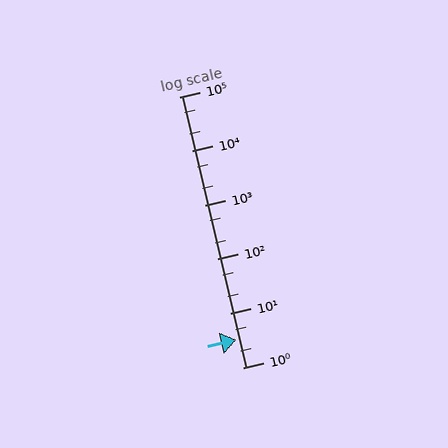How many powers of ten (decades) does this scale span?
The scale spans 5 decades, from 1 to 100000.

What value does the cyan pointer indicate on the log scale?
The pointer indicates approximately 3.3.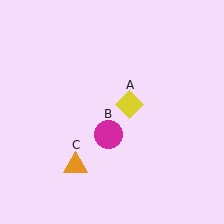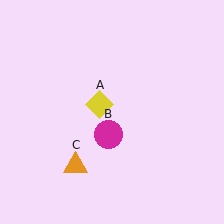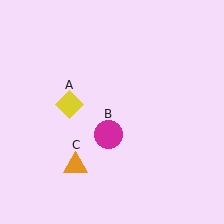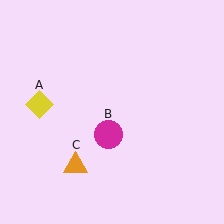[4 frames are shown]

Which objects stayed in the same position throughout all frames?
Magenta circle (object B) and orange triangle (object C) remained stationary.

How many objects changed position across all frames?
1 object changed position: yellow diamond (object A).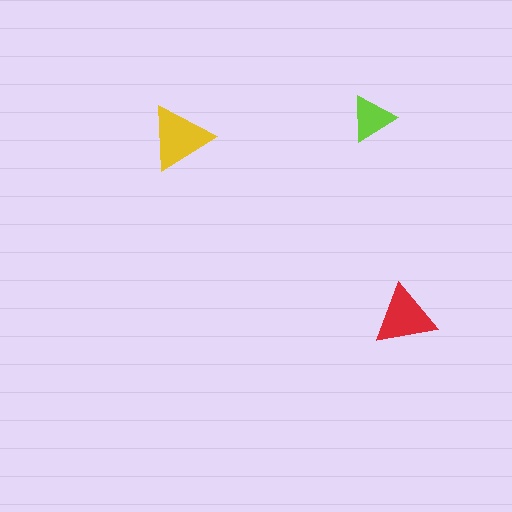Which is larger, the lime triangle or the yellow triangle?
The yellow one.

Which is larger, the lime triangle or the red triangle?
The red one.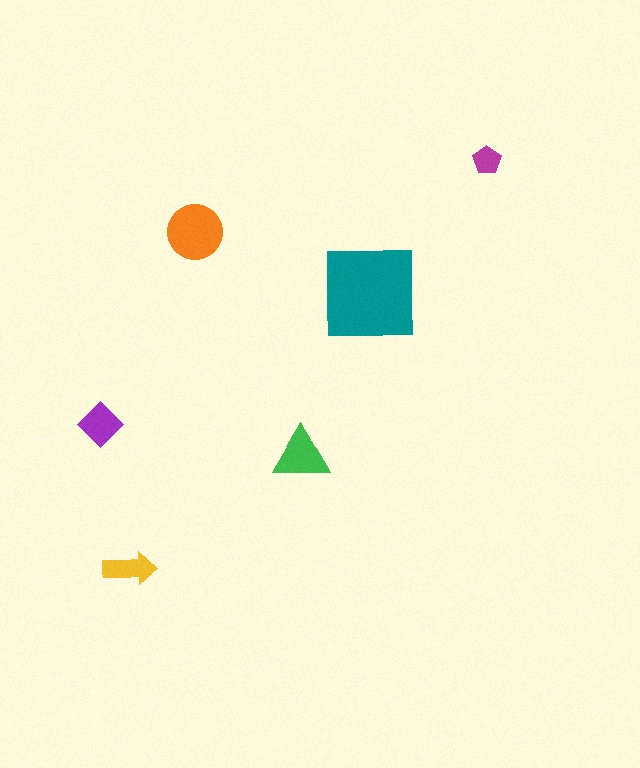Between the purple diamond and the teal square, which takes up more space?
The teal square.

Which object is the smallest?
The magenta pentagon.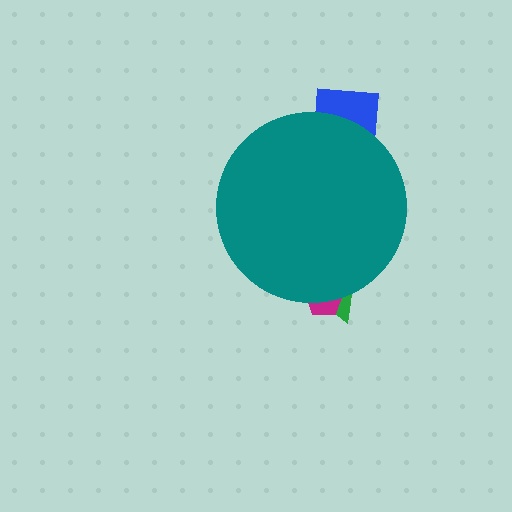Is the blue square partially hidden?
Yes, the blue square is partially hidden behind the teal circle.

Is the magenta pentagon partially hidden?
Yes, the magenta pentagon is partially hidden behind the teal circle.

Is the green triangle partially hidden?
Yes, the green triangle is partially hidden behind the teal circle.